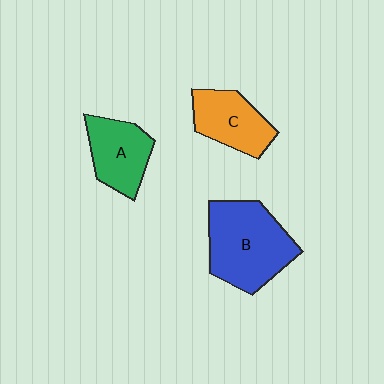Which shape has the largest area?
Shape B (blue).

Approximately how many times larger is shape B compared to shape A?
Approximately 1.6 times.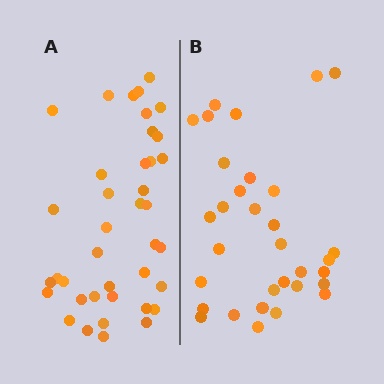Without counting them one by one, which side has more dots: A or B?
Region A (the left region) has more dots.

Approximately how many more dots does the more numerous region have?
Region A has roughly 8 or so more dots than region B.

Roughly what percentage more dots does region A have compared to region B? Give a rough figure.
About 20% more.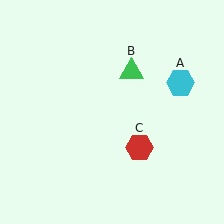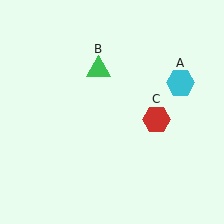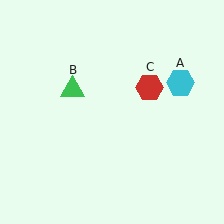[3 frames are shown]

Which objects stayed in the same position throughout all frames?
Cyan hexagon (object A) remained stationary.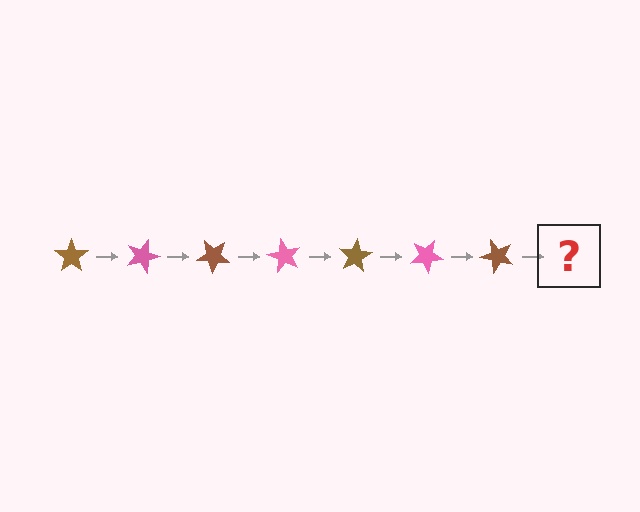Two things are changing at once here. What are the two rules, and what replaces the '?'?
The two rules are that it rotates 20 degrees each step and the color cycles through brown and pink. The '?' should be a pink star, rotated 140 degrees from the start.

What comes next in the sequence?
The next element should be a pink star, rotated 140 degrees from the start.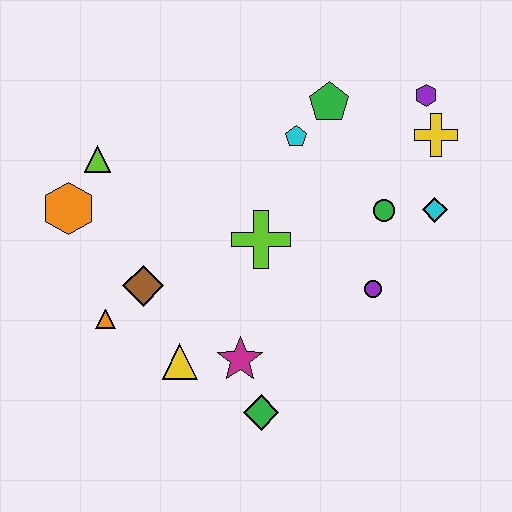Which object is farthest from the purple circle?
The orange hexagon is farthest from the purple circle.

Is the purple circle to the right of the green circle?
No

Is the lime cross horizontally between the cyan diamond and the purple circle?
No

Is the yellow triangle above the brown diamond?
No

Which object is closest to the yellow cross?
The purple hexagon is closest to the yellow cross.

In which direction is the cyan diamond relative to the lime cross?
The cyan diamond is to the right of the lime cross.